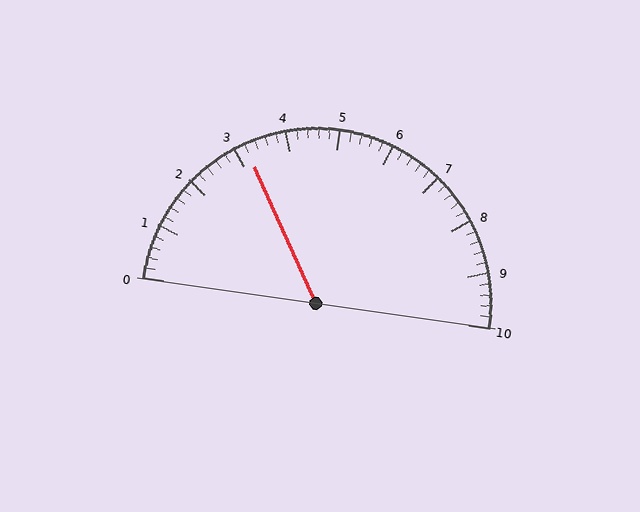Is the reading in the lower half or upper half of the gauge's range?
The reading is in the lower half of the range (0 to 10).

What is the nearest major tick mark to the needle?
The nearest major tick mark is 3.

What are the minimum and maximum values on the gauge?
The gauge ranges from 0 to 10.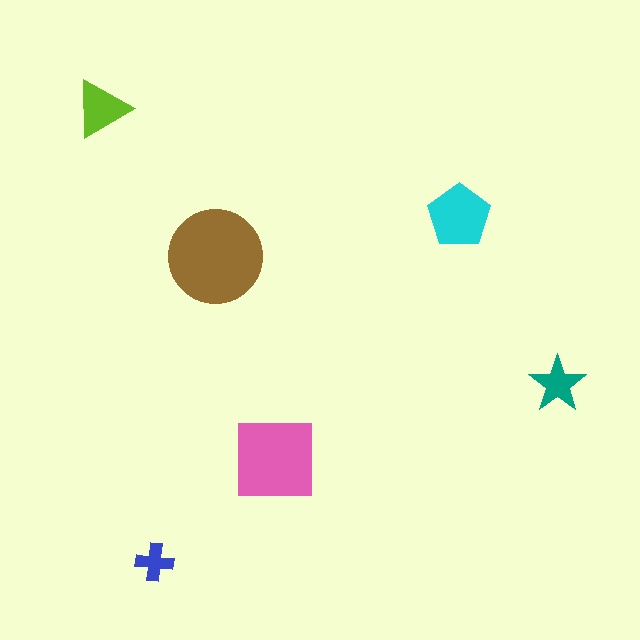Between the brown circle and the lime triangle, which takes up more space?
The brown circle.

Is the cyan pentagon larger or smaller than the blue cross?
Larger.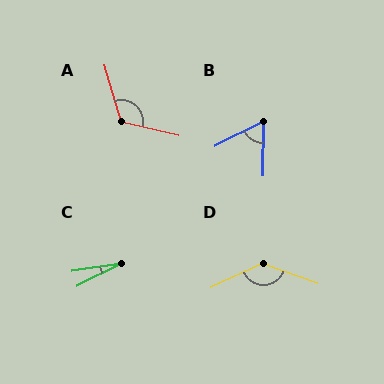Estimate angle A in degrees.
Approximately 120 degrees.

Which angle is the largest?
D, at approximately 135 degrees.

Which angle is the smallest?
C, at approximately 18 degrees.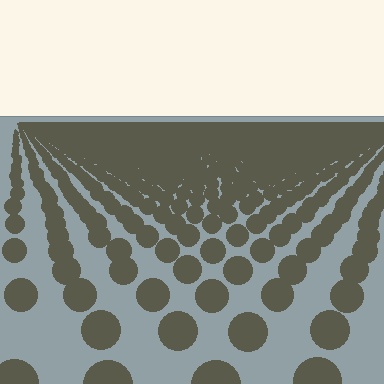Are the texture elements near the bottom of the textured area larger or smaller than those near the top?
Larger. Near the bottom, elements are closer to the viewer and appear at a bigger on-screen size.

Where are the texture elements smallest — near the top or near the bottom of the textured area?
Near the top.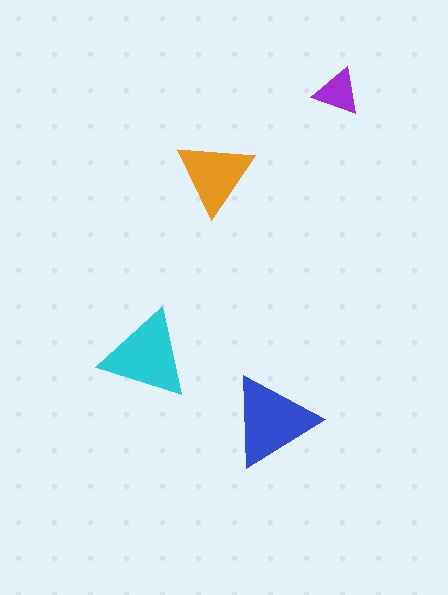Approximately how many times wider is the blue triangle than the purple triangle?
About 2 times wider.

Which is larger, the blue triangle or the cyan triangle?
The blue one.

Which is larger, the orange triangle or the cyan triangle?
The cyan one.